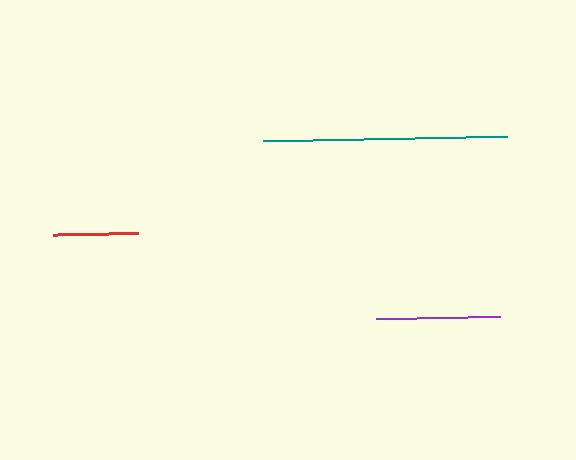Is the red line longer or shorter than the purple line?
The purple line is longer than the red line.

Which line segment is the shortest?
The red line is the shortest at approximately 85 pixels.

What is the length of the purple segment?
The purple segment is approximately 124 pixels long.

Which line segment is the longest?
The teal line is the longest at approximately 244 pixels.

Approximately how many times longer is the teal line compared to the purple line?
The teal line is approximately 2.0 times the length of the purple line.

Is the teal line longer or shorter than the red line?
The teal line is longer than the red line.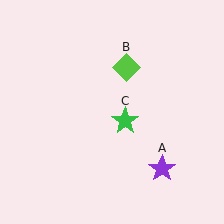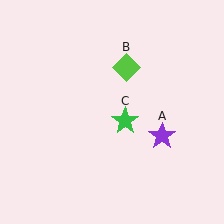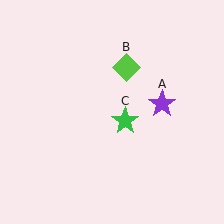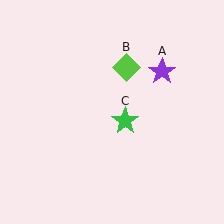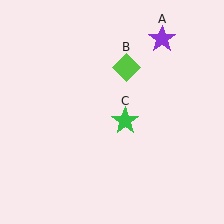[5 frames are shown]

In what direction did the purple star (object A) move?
The purple star (object A) moved up.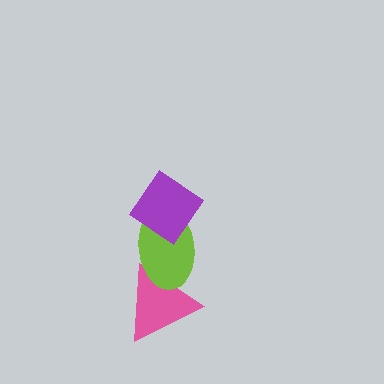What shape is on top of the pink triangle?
The lime ellipse is on top of the pink triangle.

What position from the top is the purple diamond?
The purple diamond is 1st from the top.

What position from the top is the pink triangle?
The pink triangle is 3rd from the top.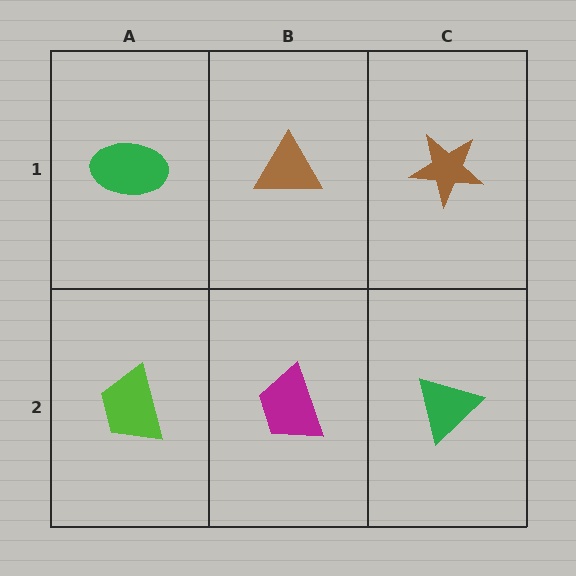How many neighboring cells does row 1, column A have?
2.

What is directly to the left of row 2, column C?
A magenta trapezoid.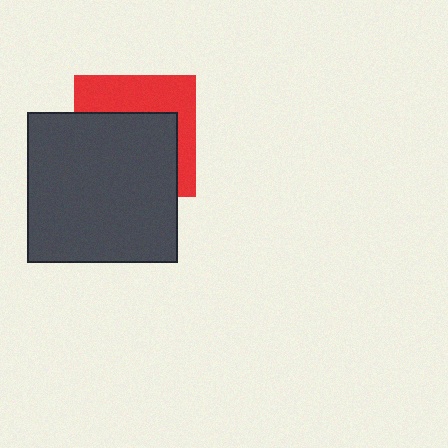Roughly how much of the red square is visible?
A small part of it is visible (roughly 40%).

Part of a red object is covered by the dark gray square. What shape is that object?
It is a square.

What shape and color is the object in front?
The object in front is a dark gray square.